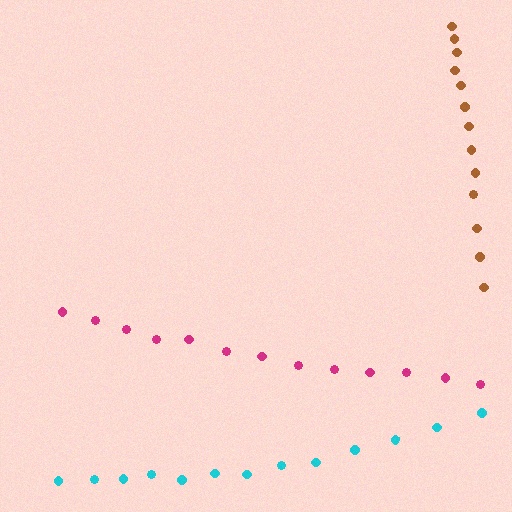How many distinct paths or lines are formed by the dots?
There are 3 distinct paths.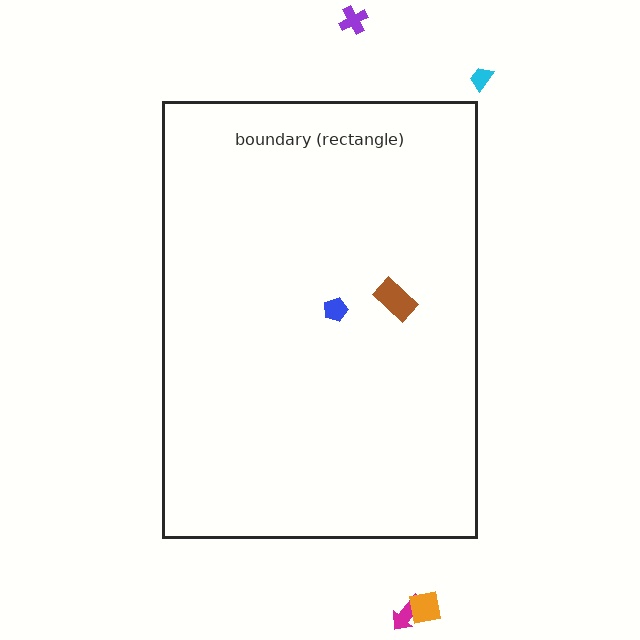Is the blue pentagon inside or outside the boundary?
Inside.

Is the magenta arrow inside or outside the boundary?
Outside.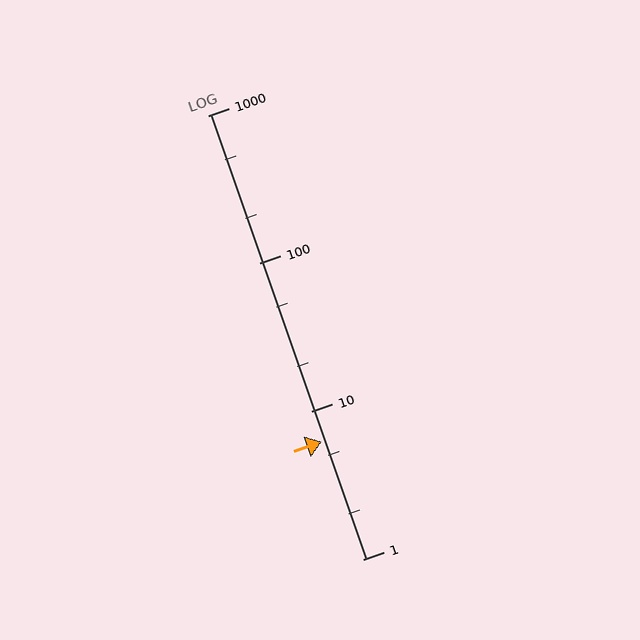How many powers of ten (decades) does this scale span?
The scale spans 3 decades, from 1 to 1000.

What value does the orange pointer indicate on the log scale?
The pointer indicates approximately 6.2.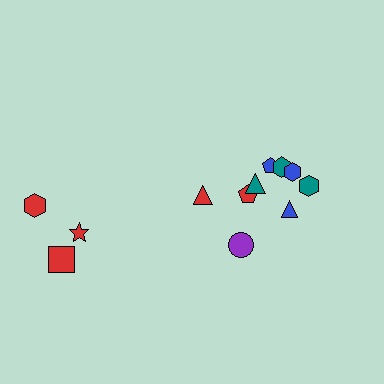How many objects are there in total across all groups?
There are 12 objects.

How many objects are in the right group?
There are 8 objects.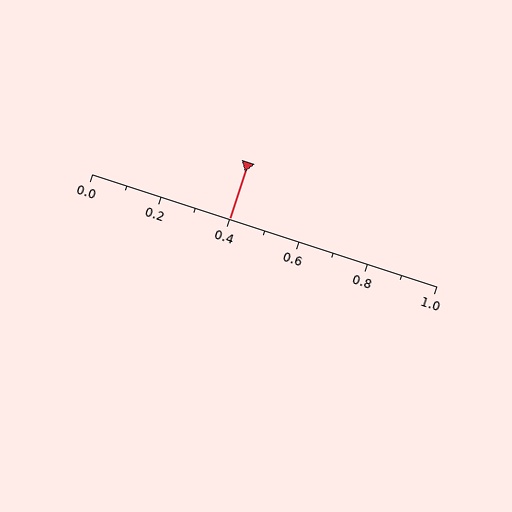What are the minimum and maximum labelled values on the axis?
The axis runs from 0.0 to 1.0.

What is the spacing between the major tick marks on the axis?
The major ticks are spaced 0.2 apart.